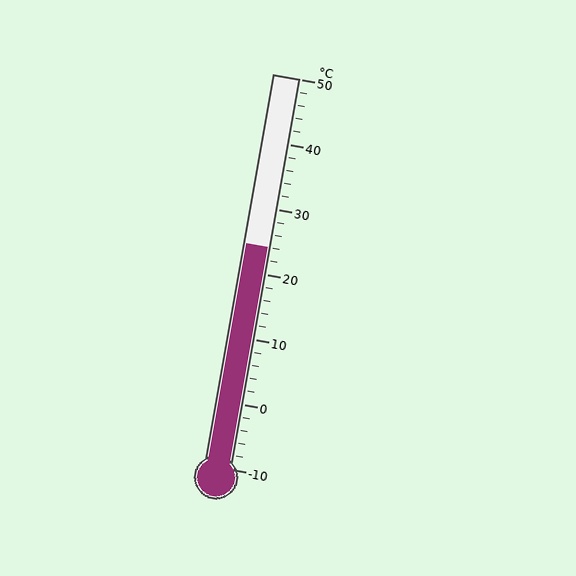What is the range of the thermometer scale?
The thermometer scale ranges from -10°C to 50°C.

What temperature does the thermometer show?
The thermometer shows approximately 24°C.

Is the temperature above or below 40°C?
The temperature is below 40°C.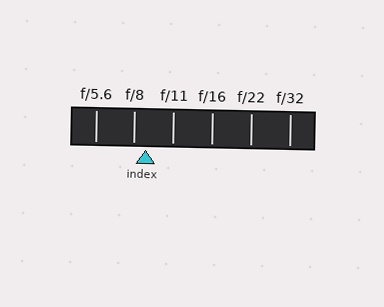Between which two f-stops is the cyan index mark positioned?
The index mark is between f/8 and f/11.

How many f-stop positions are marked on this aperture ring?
There are 6 f-stop positions marked.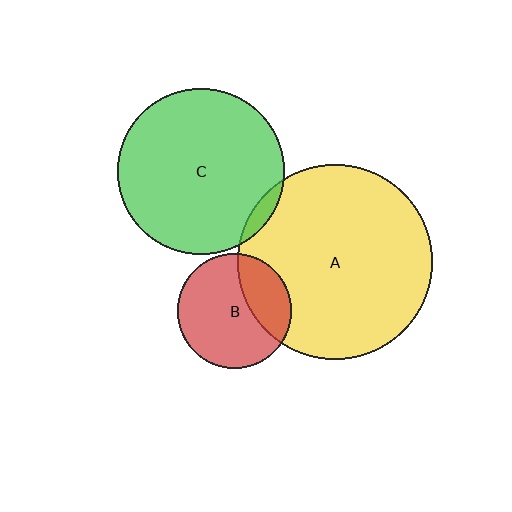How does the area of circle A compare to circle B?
Approximately 2.9 times.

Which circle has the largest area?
Circle A (yellow).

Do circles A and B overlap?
Yes.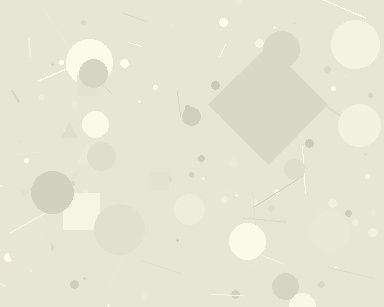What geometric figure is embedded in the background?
A diamond is embedded in the background.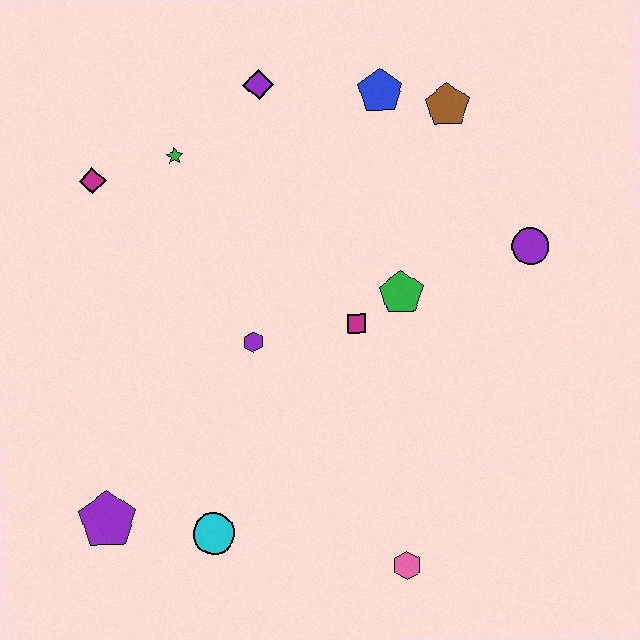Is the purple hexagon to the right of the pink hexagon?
No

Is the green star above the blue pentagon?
No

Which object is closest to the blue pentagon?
The brown pentagon is closest to the blue pentagon.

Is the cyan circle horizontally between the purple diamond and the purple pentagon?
Yes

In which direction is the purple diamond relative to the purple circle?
The purple diamond is to the left of the purple circle.